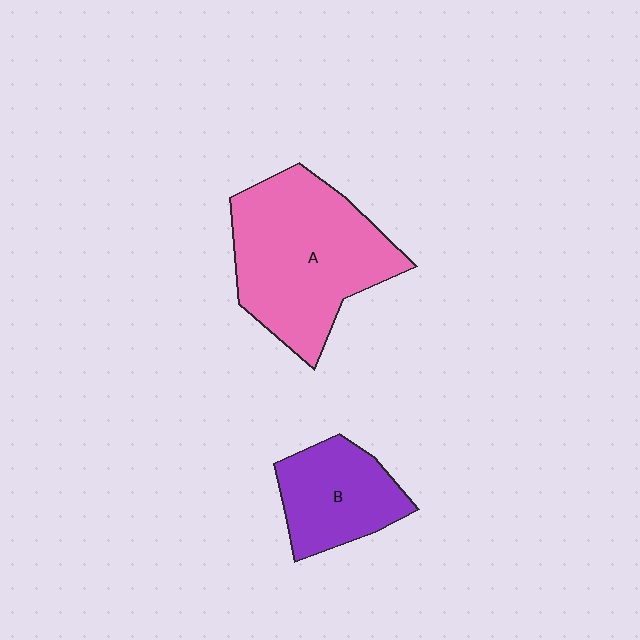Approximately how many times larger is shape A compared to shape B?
Approximately 1.9 times.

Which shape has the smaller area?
Shape B (purple).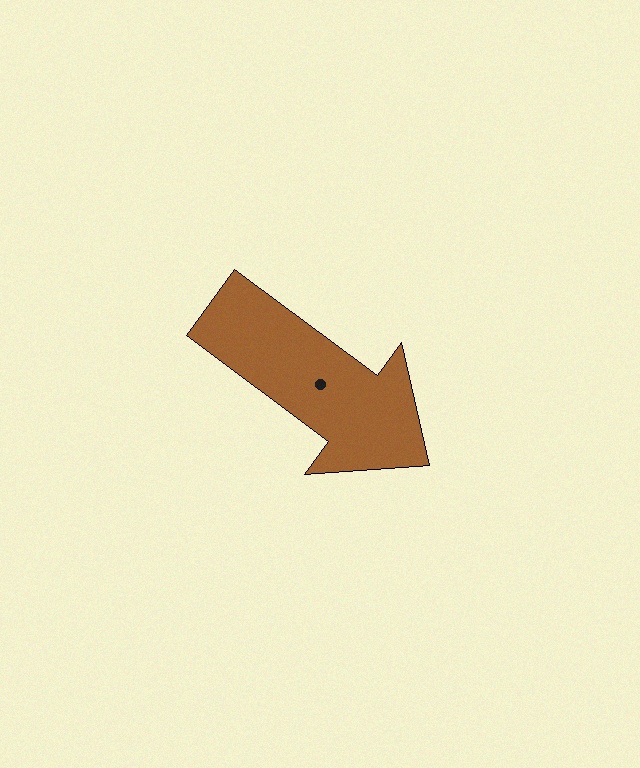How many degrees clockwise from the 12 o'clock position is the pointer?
Approximately 127 degrees.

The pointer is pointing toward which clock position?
Roughly 4 o'clock.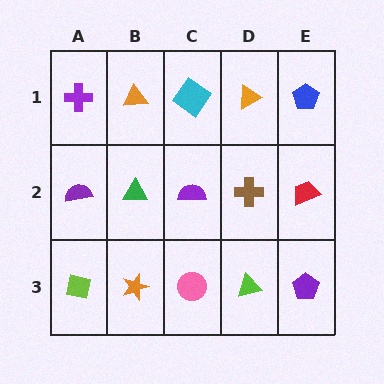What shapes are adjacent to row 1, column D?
A brown cross (row 2, column D), a cyan diamond (row 1, column C), a blue pentagon (row 1, column E).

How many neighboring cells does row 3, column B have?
3.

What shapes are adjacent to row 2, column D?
An orange triangle (row 1, column D), a lime triangle (row 3, column D), a purple semicircle (row 2, column C), a red trapezoid (row 2, column E).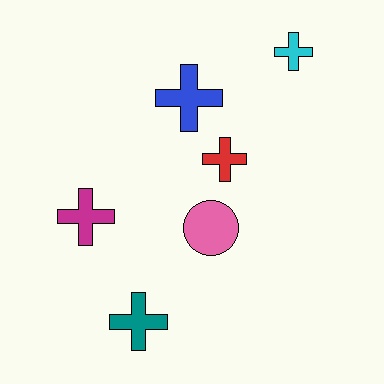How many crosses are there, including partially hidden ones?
There are 5 crosses.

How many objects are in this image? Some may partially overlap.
There are 6 objects.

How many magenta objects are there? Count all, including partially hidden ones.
There is 1 magenta object.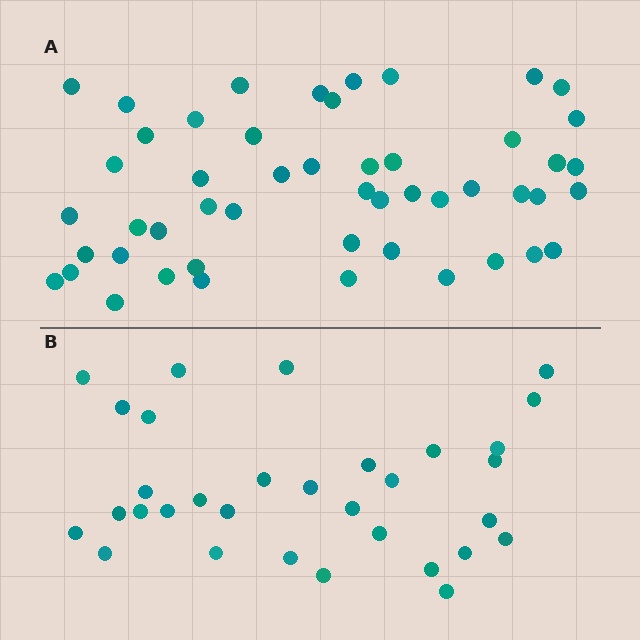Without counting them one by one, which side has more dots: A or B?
Region A (the top region) has more dots.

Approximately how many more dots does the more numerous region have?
Region A has approximately 20 more dots than region B.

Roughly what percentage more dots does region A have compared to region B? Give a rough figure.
About 55% more.